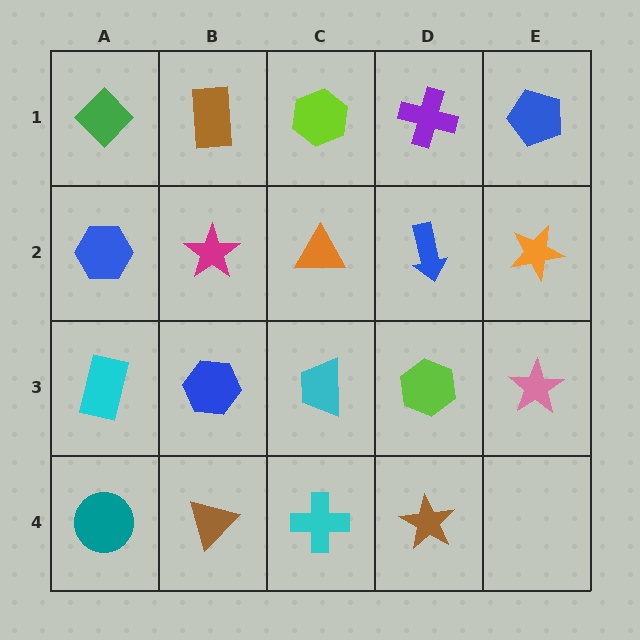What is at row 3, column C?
A cyan trapezoid.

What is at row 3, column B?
A blue hexagon.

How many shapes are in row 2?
5 shapes.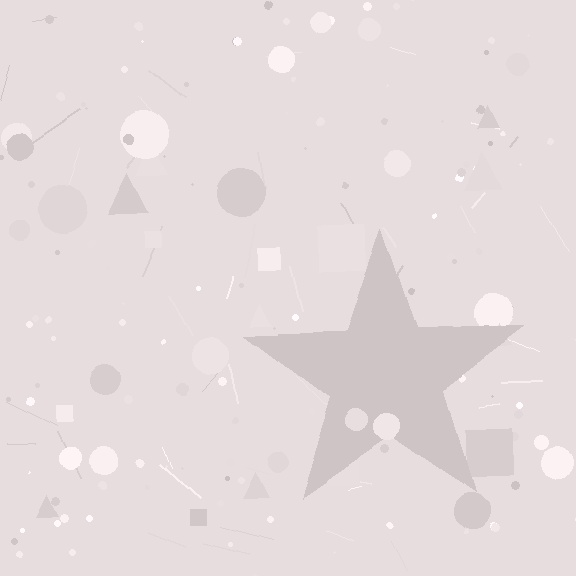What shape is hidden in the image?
A star is hidden in the image.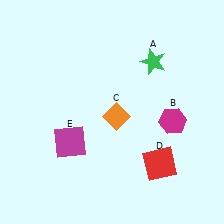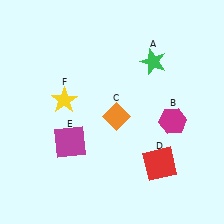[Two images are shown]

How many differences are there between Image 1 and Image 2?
There is 1 difference between the two images.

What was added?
A yellow star (F) was added in Image 2.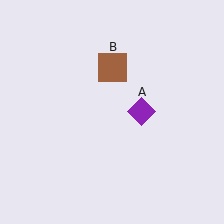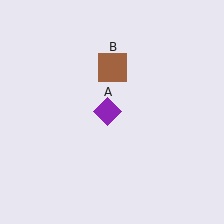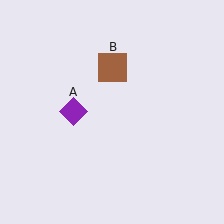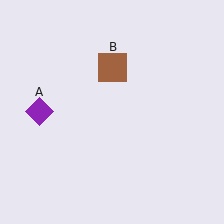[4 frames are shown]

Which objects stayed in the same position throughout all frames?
Brown square (object B) remained stationary.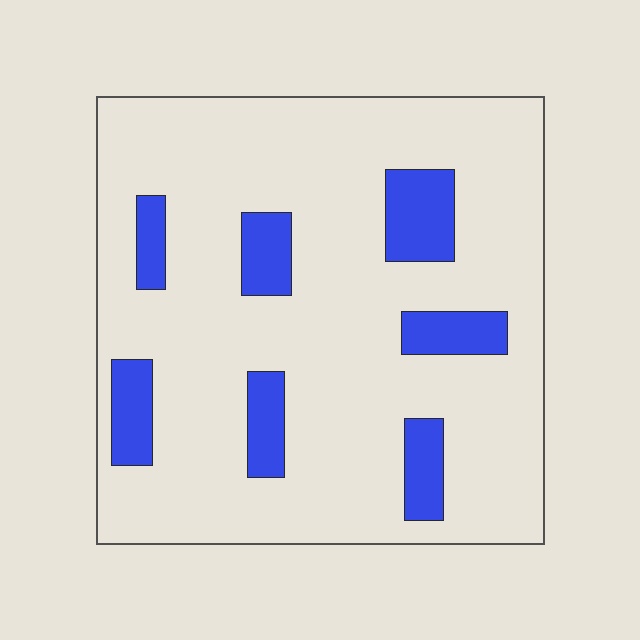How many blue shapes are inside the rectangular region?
7.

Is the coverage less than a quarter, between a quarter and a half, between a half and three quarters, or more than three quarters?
Less than a quarter.